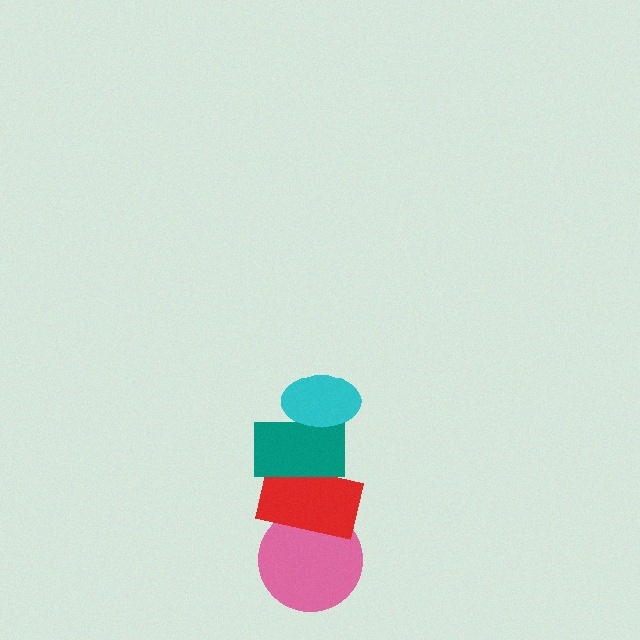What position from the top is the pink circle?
The pink circle is 4th from the top.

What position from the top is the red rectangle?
The red rectangle is 3rd from the top.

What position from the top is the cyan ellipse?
The cyan ellipse is 1st from the top.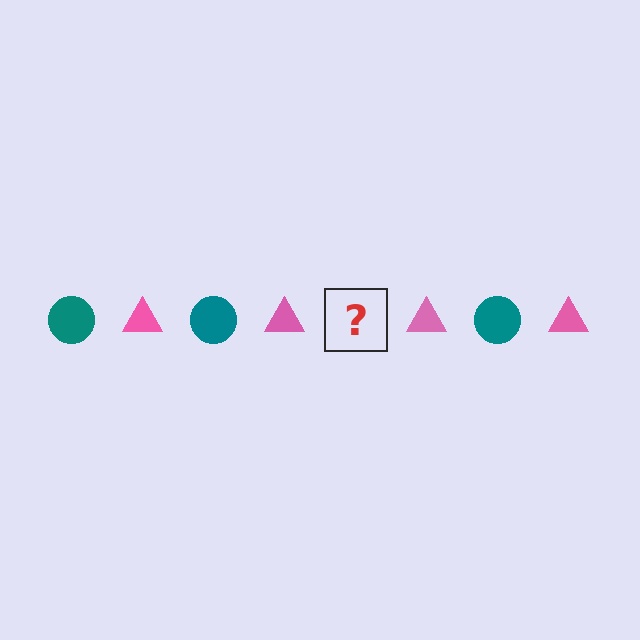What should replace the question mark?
The question mark should be replaced with a teal circle.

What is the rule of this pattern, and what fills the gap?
The rule is that the pattern alternates between teal circle and pink triangle. The gap should be filled with a teal circle.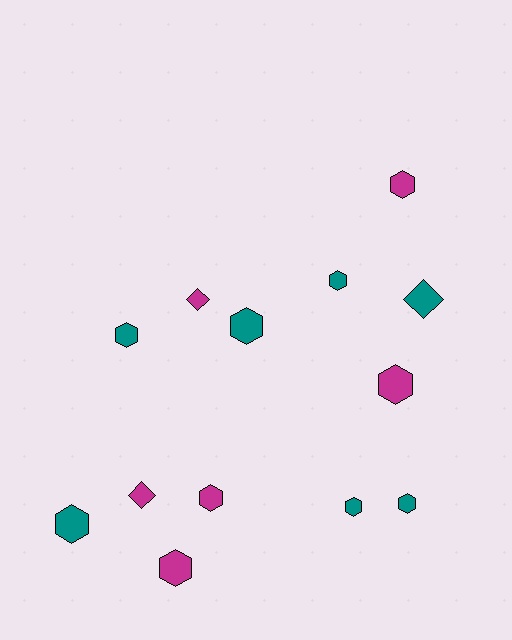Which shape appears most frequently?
Hexagon, with 10 objects.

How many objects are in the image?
There are 13 objects.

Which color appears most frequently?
Teal, with 7 objects.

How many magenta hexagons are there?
There are 4 magenta hexagons.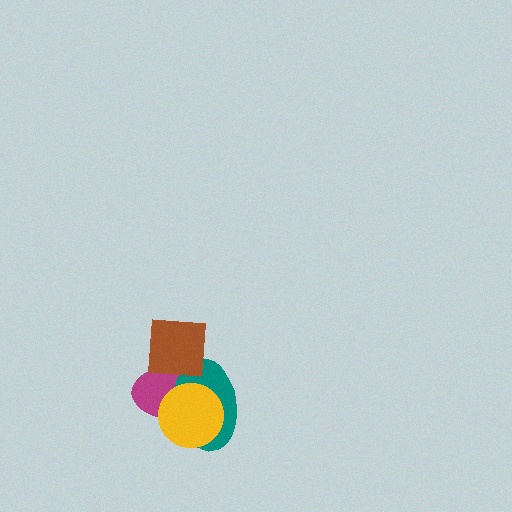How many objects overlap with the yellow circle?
2 objects overlap with the yellow circle.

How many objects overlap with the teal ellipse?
3 objects overlap with the teal ellipse.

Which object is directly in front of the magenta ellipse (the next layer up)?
The teal ellipse is directly in front of the magenta ellipse.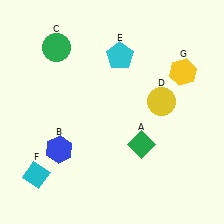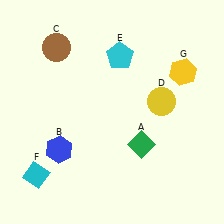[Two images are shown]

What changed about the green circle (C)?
In Image 1, C is green. In Image 2, it changed to brown.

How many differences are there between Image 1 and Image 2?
There is 1 difference between the two images.